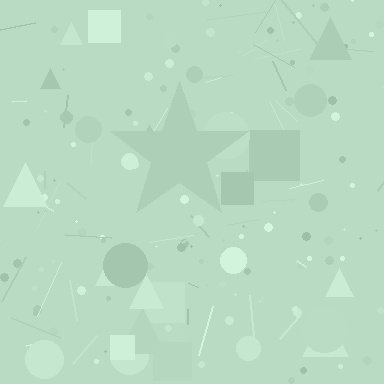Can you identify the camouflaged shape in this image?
The camouflaged shape is a star.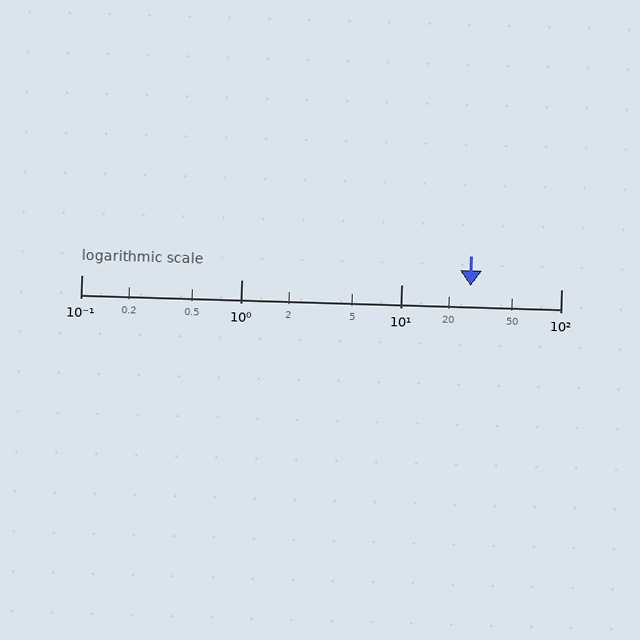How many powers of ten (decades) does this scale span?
The scale spans 3 decades, from 0.1 to 100.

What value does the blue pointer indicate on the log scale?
The pointer indicates approximately 27.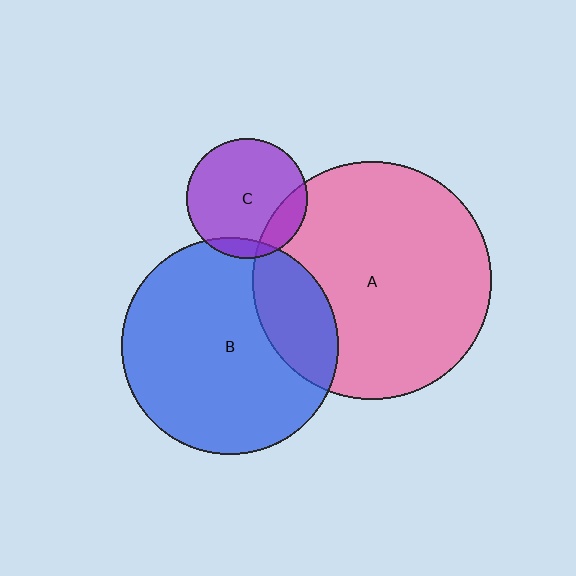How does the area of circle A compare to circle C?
Approximately 3.9 times.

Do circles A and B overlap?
Yes.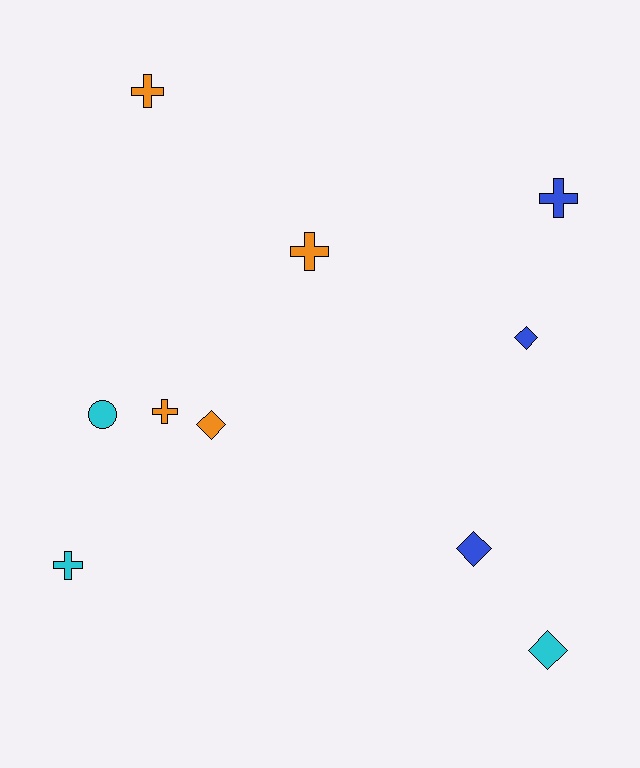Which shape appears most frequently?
Cross, with 5 objects.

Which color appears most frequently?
Orange, with 4 objects.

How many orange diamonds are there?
There is 1 orange diamond.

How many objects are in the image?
There are 10 objects.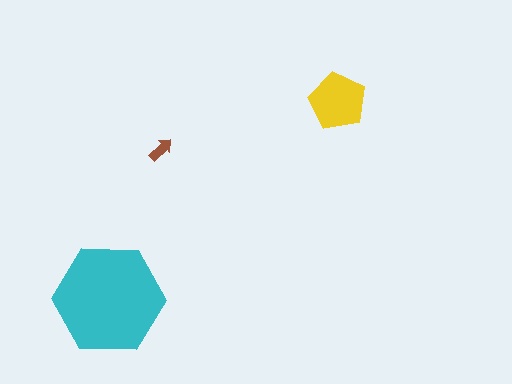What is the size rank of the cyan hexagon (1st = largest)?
1st.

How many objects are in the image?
There are 3 objects in the image.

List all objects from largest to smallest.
The cyan hexagon, the yellow pentagon, the brown arrow.